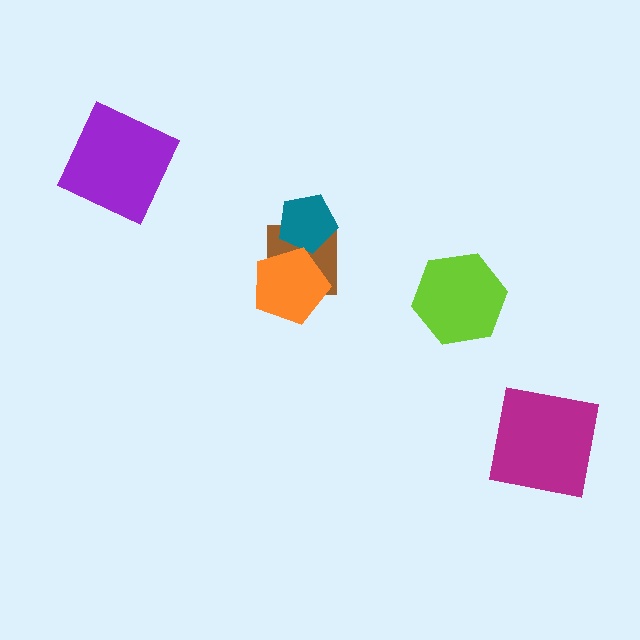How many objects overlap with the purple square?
0 objects overlap with the purple square.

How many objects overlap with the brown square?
2 objects overlap with the brown square.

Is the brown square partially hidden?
Yes, it is partially covered by another shape.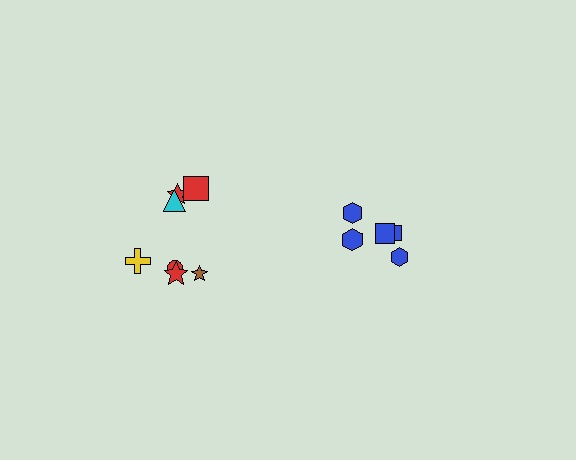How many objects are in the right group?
There are 5 objects.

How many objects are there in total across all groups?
There are 12 objects.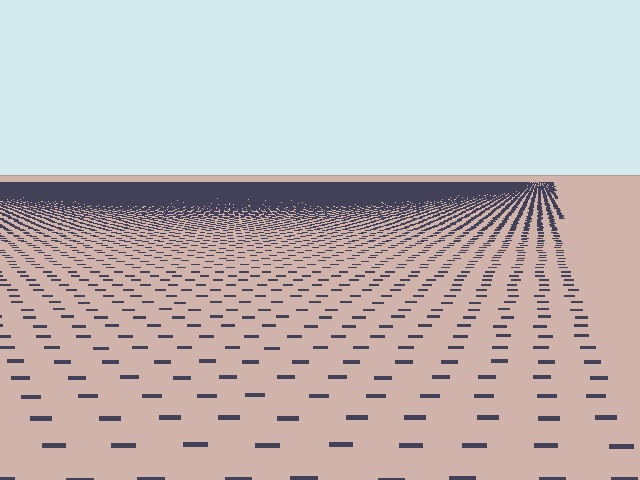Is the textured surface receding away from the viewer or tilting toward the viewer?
The surface is receding away from the viewer. Texture elements get smaller and denser toward the top.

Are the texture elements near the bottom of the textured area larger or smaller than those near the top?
Larger. Near the bottom, elements are closer to the viewer and appear at a bigger on-screen size.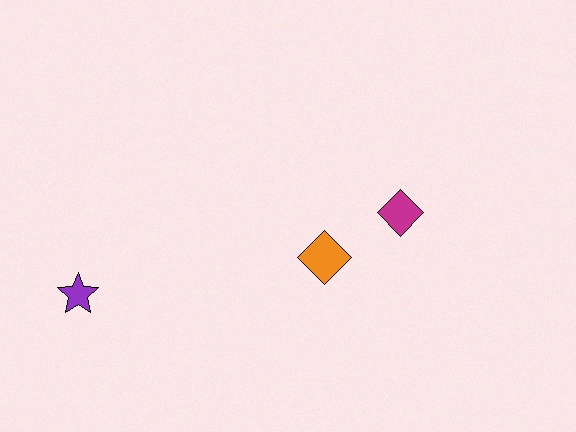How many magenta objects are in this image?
There is 1 magenta object.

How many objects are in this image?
There are 3 objects.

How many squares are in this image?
There are no squares.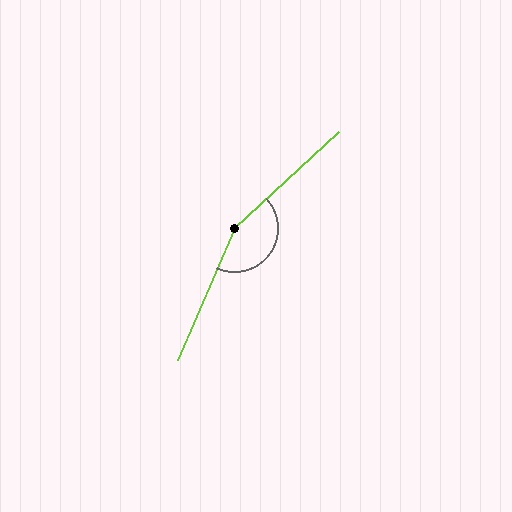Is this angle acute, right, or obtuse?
It is obtuse.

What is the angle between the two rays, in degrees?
Approximately 156 degrees.